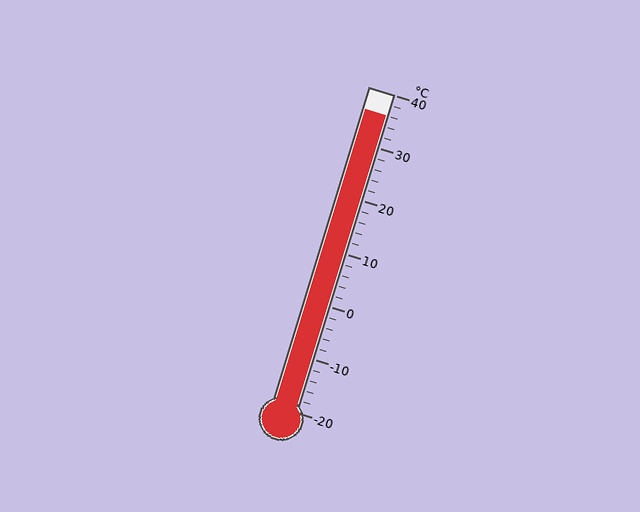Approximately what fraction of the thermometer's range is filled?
The thermometer is filled to approximately 95% of its range.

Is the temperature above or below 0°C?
The temperature is above 0°C.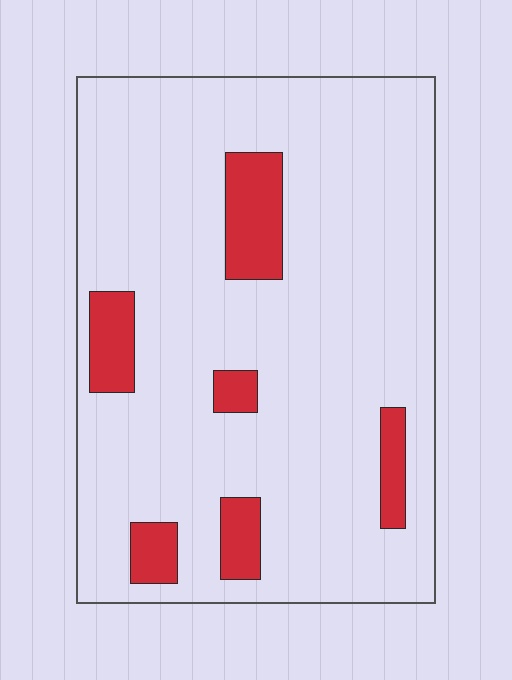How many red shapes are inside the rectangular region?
6.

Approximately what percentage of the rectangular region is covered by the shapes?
Approximately 10%.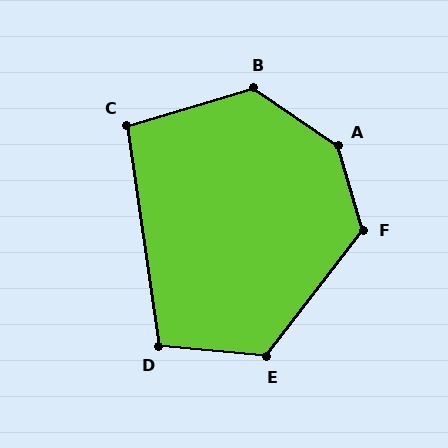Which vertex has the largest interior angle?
A, at approximately 140 degrees.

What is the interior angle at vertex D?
Approximately 104 degrees (obtuse).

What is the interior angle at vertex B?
Approximately 130 degrees (obtuse).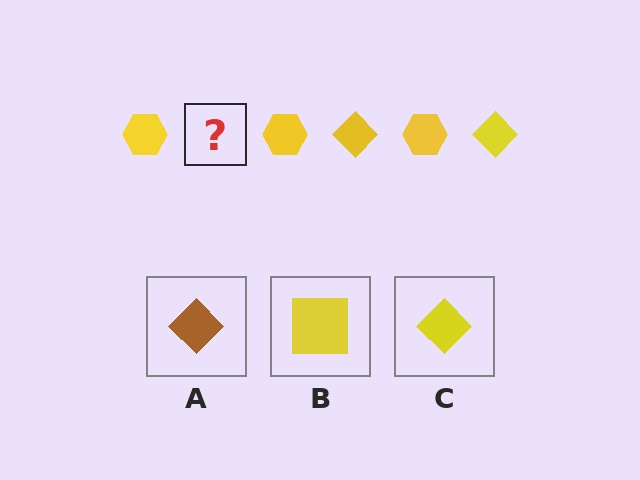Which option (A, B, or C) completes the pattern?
C.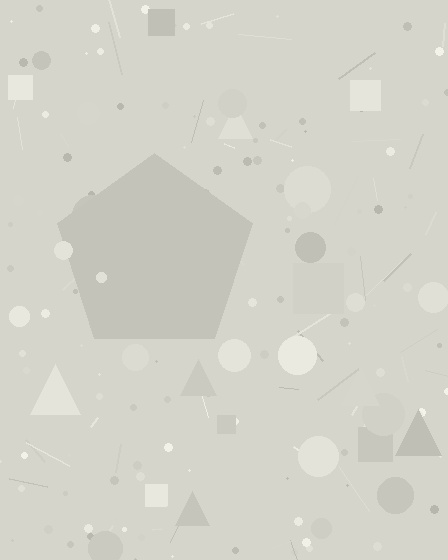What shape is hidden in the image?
A pentagon is hidden in the image.